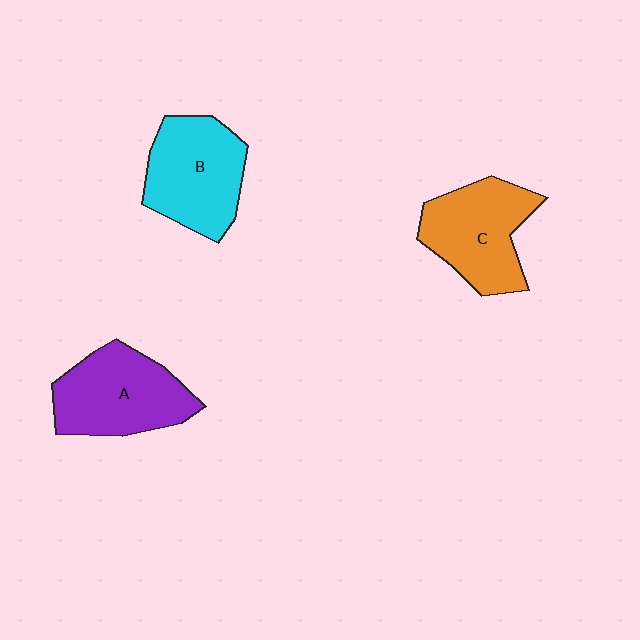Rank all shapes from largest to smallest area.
From largest to smallest: A (purple), B (cyan), C (orange).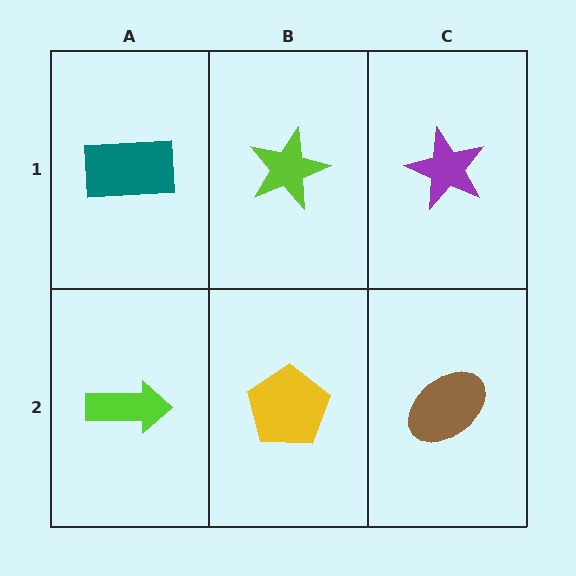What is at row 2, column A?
A lime arrow.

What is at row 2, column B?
A yellow pentagon.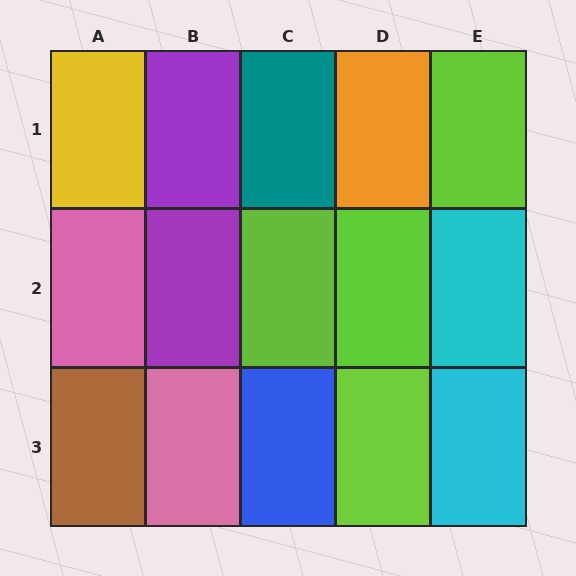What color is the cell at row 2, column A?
Pink.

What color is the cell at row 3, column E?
Cyan.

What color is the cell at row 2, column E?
Cyan.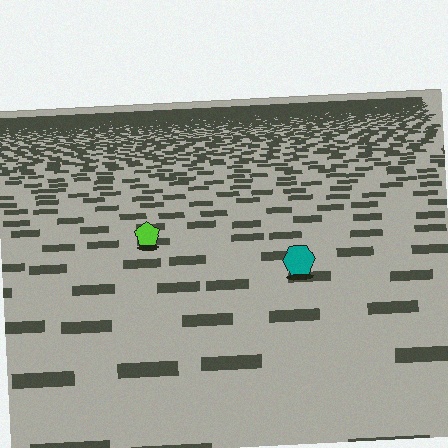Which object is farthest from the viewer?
The lime pentagon is farthest from the viewer. It appears smaller and the ground texture around it is denser.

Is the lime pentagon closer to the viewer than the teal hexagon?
No. The teal hexagon is closer — you can tell from the texture gradient: the ground texture is coarser near it.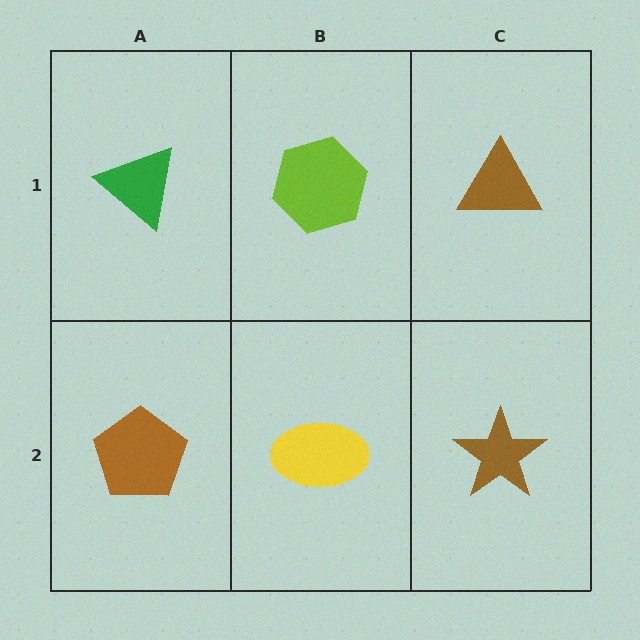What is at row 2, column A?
A brown pentagon.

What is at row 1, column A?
A green triangle.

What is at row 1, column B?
A lime hexagon.